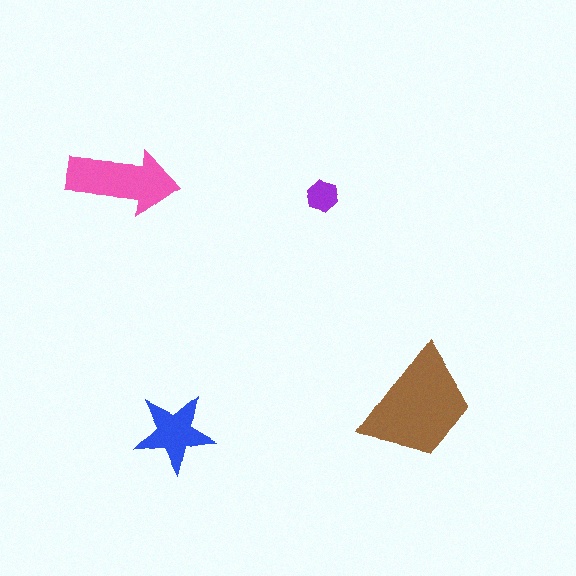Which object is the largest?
The brown trapezoid.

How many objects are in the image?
There are 4 objects in the image.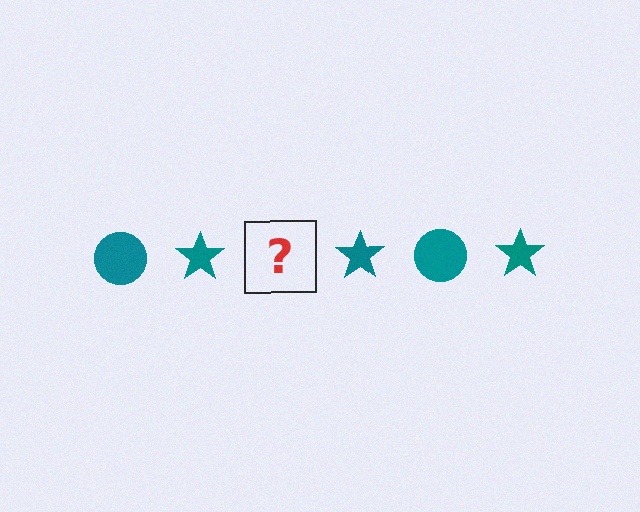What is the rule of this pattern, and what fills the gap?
The rule is that the pattern cycles through circle, star shapes in teal. The gap should be filled with a teal circle.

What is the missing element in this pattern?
The missing element is a teal circle.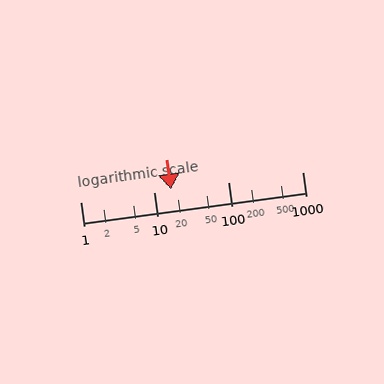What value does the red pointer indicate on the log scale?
The pointer indicates approximately 17.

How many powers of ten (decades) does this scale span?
The scale spans 3 decades, from 1 to 1000.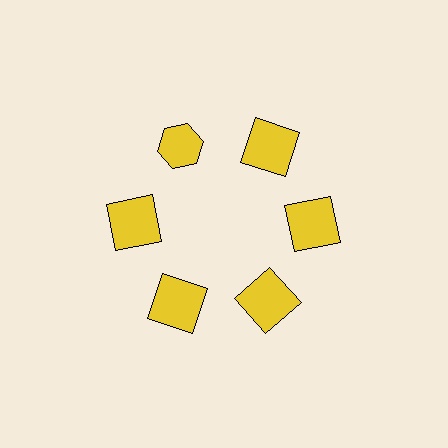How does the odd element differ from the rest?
It has a different shape: hexagon instead of square.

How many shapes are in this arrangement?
There are 6 shapes arranged in a ring pattern.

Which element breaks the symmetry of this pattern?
The yellow hexagon at roughly the 11 o'clock position breaks the symmetry. All other shapes are yellow squares.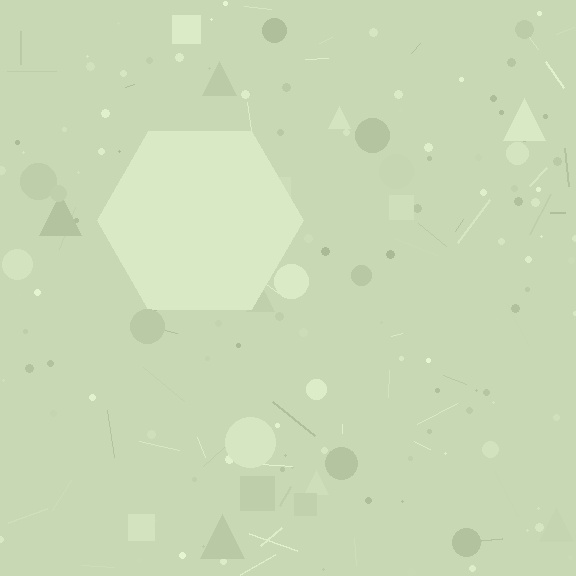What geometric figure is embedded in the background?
A hexagon is embedded in the background.